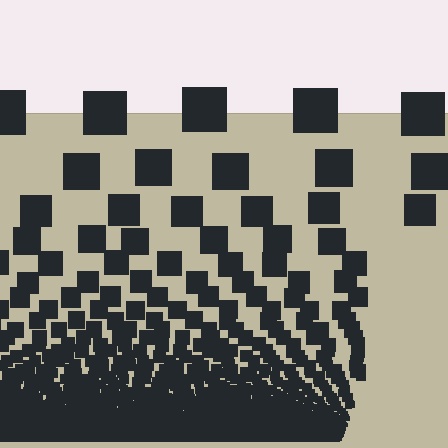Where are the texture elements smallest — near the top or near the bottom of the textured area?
Near the bottom.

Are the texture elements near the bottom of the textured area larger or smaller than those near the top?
Smaller. The gradient is inverted — elements near the bottom are smaller and denser.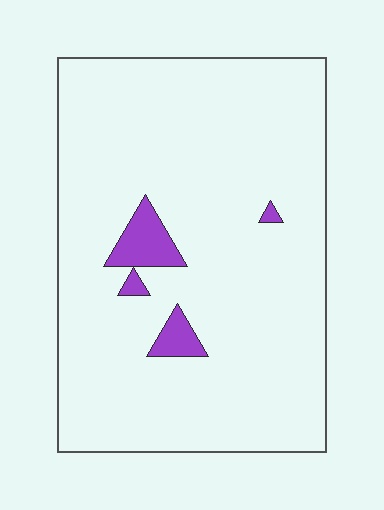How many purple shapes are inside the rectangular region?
4.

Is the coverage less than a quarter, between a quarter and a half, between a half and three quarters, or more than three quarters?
Less than a quarter.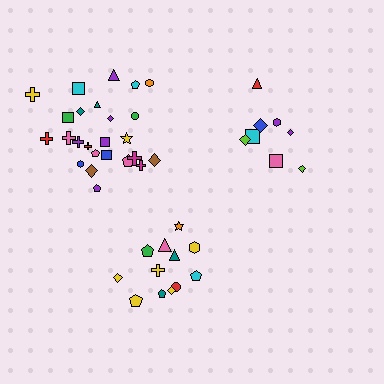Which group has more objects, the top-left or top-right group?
The top-left group.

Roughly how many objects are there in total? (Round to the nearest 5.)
Roughly 45 objects in total.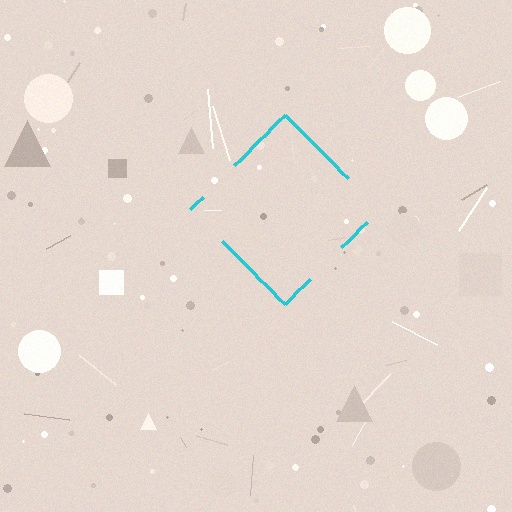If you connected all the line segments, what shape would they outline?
They would outline a diamond.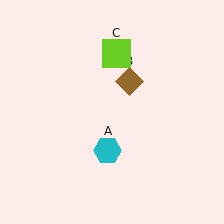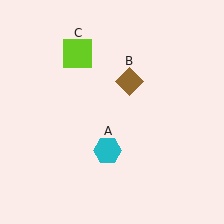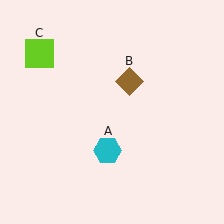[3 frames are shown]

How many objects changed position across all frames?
1 object changed position: lime square (object C).